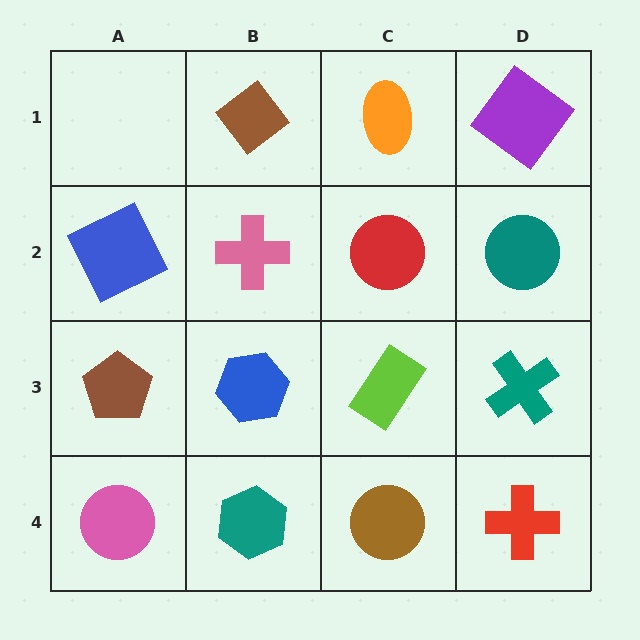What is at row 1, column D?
A purple diamond.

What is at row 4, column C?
A brown circle.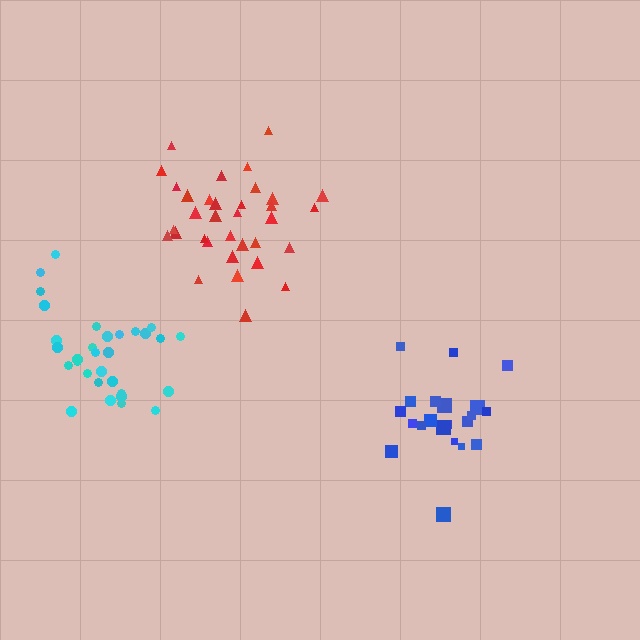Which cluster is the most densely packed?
Red.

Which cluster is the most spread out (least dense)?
Cyan.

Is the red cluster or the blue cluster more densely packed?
Red.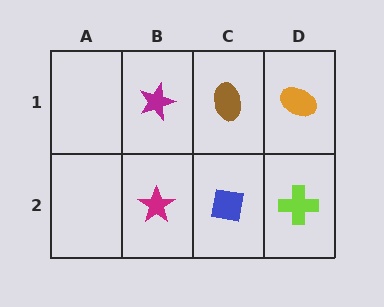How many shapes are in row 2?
3 shapes.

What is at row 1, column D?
An orange ellipse.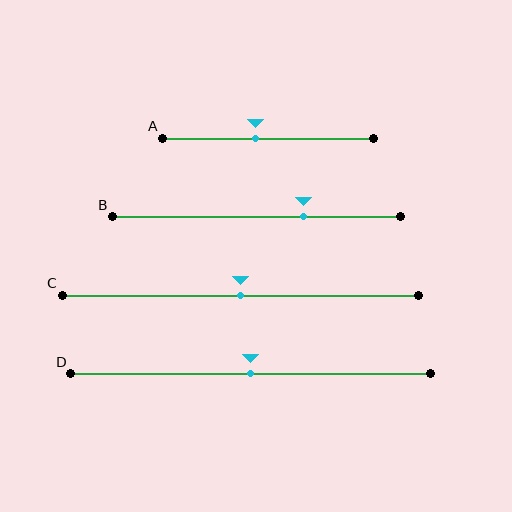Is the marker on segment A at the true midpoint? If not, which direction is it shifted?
No, the marker on segment A is shifted to the left by about 6% of the segment length.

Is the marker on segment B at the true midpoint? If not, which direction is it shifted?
No, the marker on segment B is shifted to the right by about 16% of the segment length.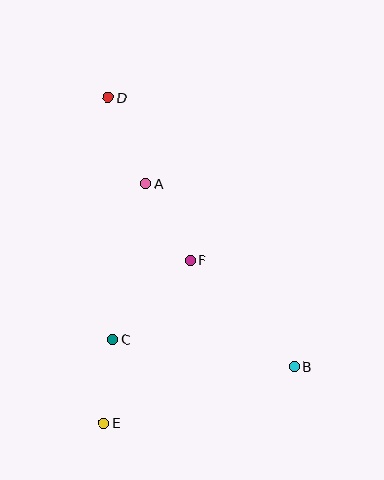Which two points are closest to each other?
Points C and E are closest to each other.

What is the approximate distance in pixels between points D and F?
The distance between D and F is approximately 183 pixels.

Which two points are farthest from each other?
Points B and D are farthest from each other.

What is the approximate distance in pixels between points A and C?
The distance between A and C is approximately 159 pixels.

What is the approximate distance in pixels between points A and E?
The distance between A and E is approximately 243 pixels.